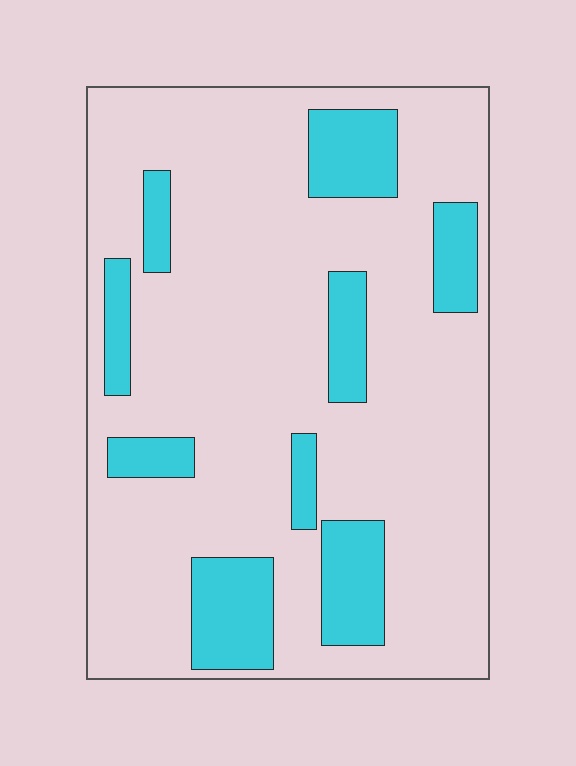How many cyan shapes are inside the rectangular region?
9.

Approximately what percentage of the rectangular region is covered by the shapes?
Approximately 20%.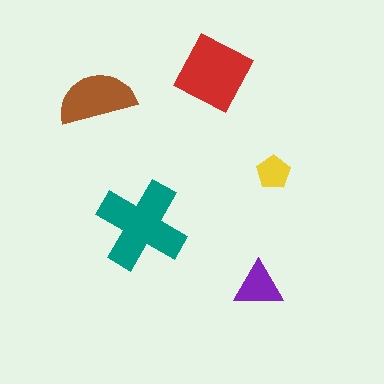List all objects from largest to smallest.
The teal cross, the red diamond, the brown semicircle, the purple triangle, the yellow pentagon.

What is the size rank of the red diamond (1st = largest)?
2nd.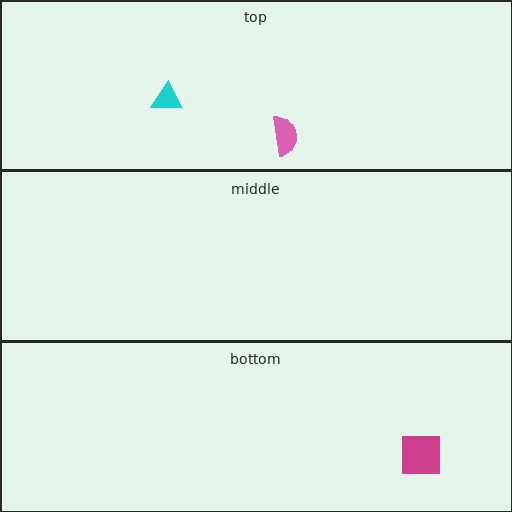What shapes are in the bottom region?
The magenta square.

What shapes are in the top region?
The cyan triangle, the pink semicircle.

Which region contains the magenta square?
The bottom region.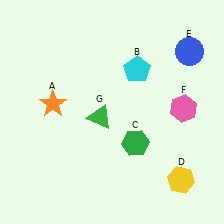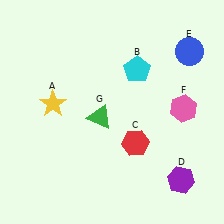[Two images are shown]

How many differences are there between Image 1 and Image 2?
There are 3 differences between the two images.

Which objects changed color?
A changed from orange to yellow. C changed from green to red. D changed from yellow to purple.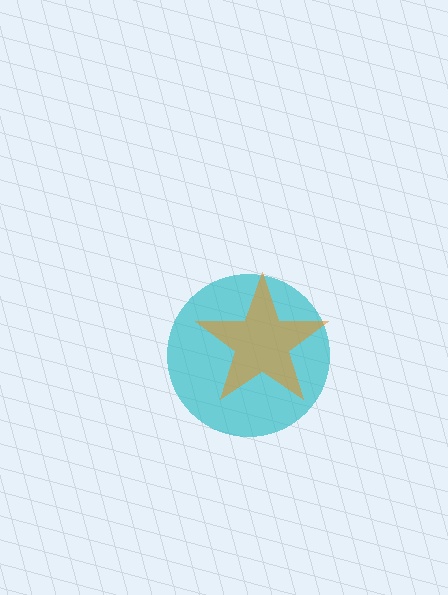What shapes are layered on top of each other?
The layered shapes are: a cyan circle, an orange star.